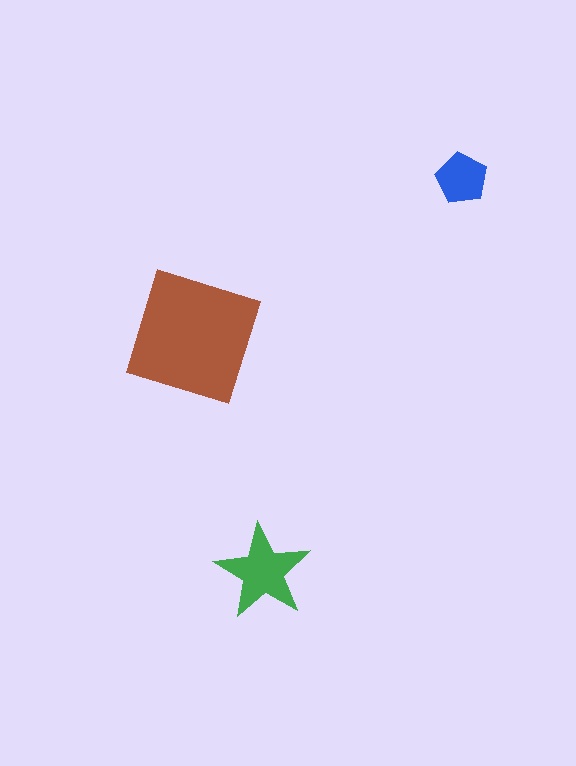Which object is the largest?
The brown square.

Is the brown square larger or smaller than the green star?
Larger.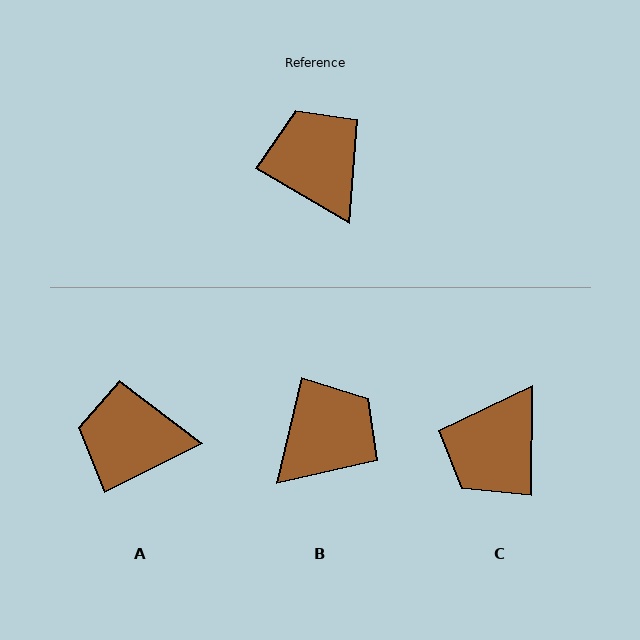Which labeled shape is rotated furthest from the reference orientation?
C, about 120 degrees away.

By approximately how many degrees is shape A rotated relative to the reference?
Approximately 57 degrees counter-clockwise.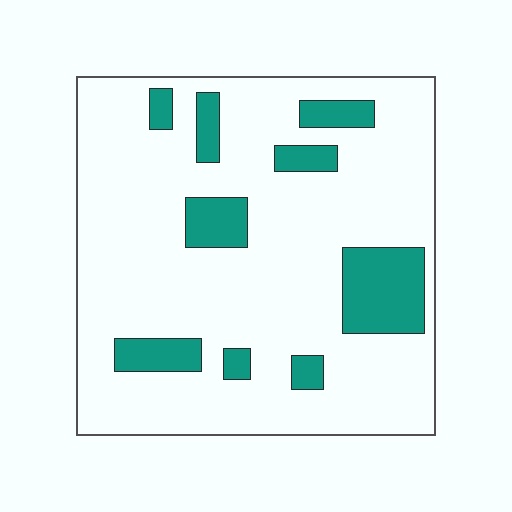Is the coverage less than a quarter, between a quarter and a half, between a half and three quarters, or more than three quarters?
Less than a quarter.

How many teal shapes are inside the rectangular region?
9.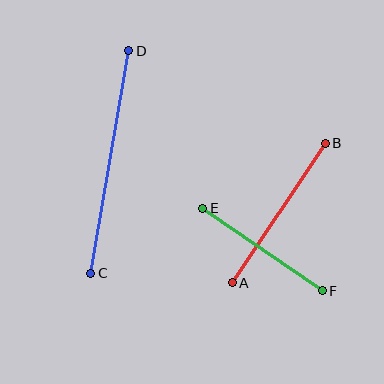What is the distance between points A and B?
The distance is approximately 168 pixels.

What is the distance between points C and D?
The distance is approximately 226 pixels.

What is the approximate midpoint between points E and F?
The midpoint is at approximately (263, 249) pixels.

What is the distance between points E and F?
The distance is approximately 145 pixels.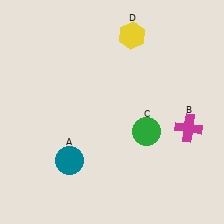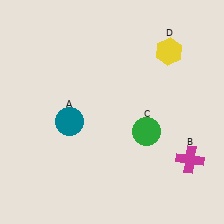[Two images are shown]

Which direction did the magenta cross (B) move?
The magenta cross (B) moved down.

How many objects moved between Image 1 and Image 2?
3 objects moved between the two images.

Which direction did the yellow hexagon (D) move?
The yellow hexagon (D) moved right.